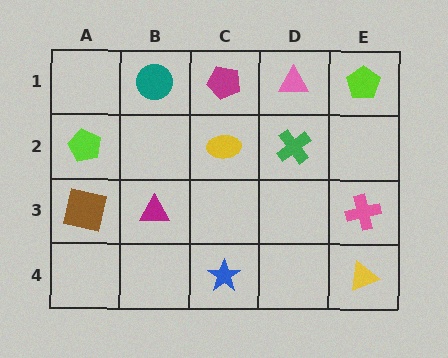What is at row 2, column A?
A lime pentagon.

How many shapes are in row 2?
3 shapes.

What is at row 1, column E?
A lime pentagon.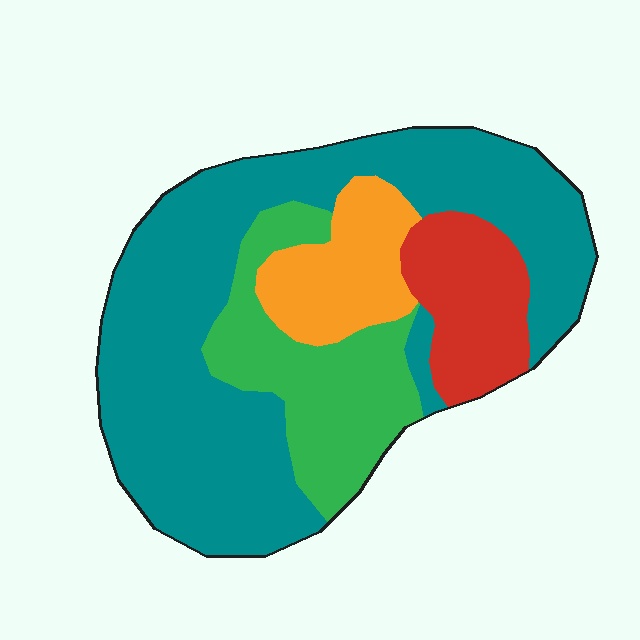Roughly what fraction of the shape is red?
Red covers around 10% of the shape.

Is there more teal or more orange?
Teal.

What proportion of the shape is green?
Green covers roughly 20% of the shape.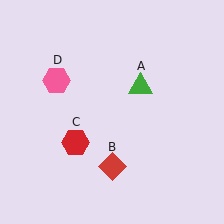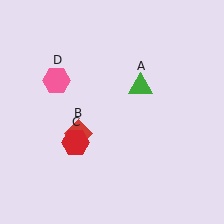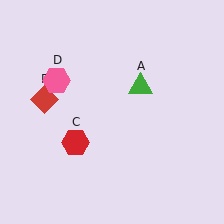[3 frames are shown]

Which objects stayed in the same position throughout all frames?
Green triangle (object A) and red hexagon (object C) and pink hexagon (object D) remained stationary.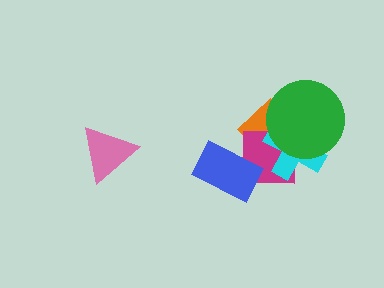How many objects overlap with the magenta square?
4 objects overlap with the magenta square.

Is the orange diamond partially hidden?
Yes, it is partially covered by another shape.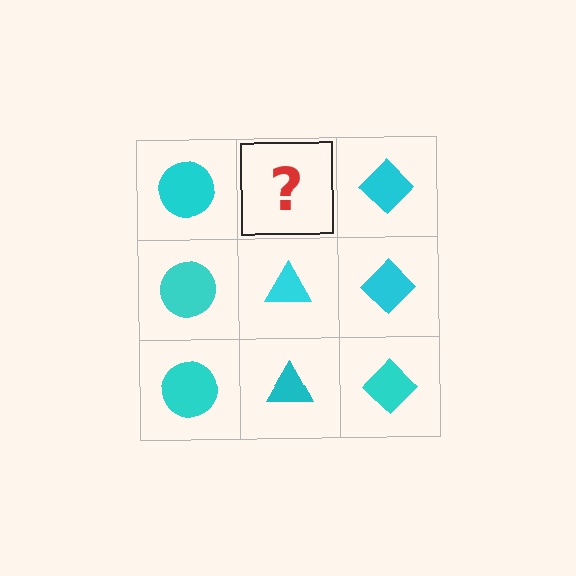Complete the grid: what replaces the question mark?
The question mark should be replaced with a cyan triangle.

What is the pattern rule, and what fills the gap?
The rule is that each column has a consistent shape. The gap should be filled with a cyan triangle.